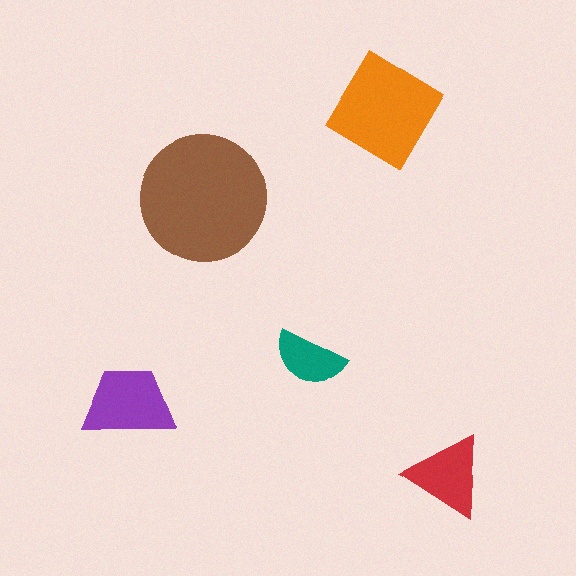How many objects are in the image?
There are 5 objects in the image.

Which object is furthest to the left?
The purple trapezoid is leftmost.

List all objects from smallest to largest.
The teal semicircle, the red triangle, the purple trapezoid, the orange diamond, the brown circle.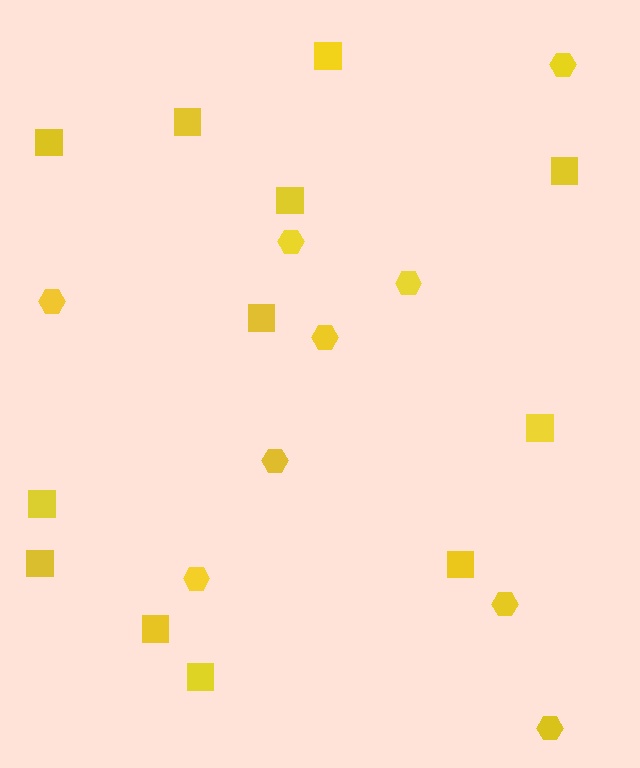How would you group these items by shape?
There are 2 groups: one group of squares (12) and one group of hexagons (9).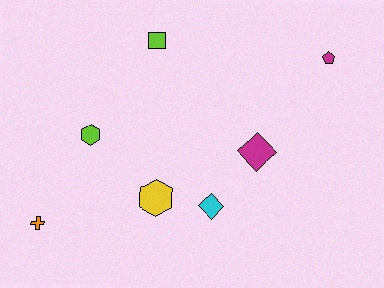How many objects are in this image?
There are 7 objects.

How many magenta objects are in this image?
There are 2 magenta objects.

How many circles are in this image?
There are no circles.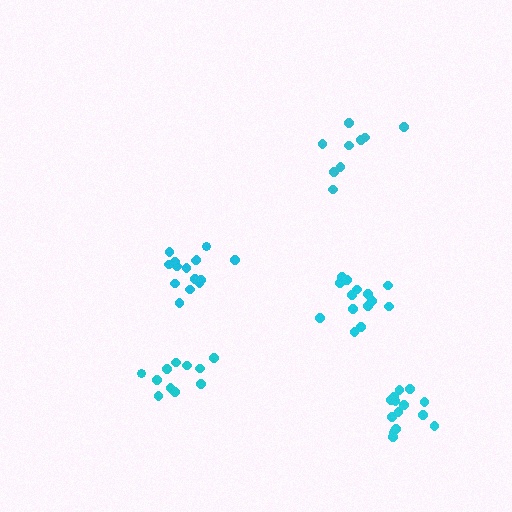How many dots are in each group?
Group 1: 14 dots, Group 2: 15 dots, Group 3: 9 dots, Group 4: 11 dots, Group 5: 14 dots (63 total).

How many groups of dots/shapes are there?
There are 5 groups.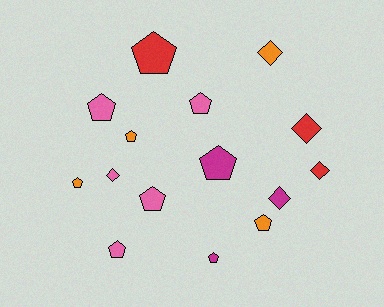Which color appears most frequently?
Pink, with 5 objects.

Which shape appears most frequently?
Pentagon, with 10 objects.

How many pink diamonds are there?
There is 1 pink diamond.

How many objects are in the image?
There are 15 objects.